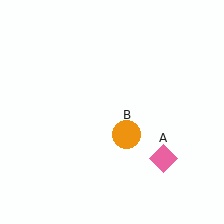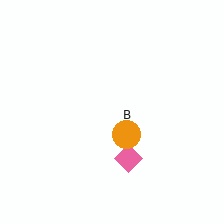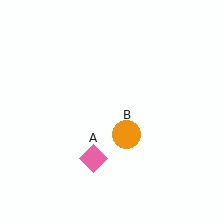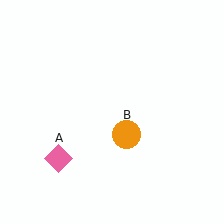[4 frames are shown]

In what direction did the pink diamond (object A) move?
The pink diamond (object A) moved left.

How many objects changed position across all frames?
1 object changed position: pink diamond (object A).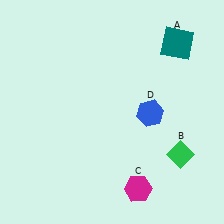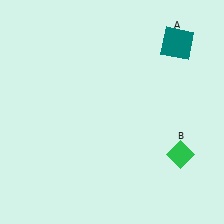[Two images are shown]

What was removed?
The magenta hexagon (C), the blue hexagon (D) were removed in Image 2.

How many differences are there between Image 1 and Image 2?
There are 2 differences between the two images.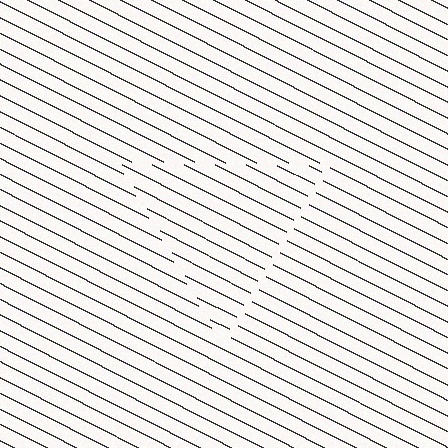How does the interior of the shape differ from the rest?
The interior of the shape contains the same grating, shifted by half a period — the contour is defined by the phase discontinuity where line-ends from the inner and outer gratings abut.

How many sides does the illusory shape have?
3 sides — the line-ends trace a triangle.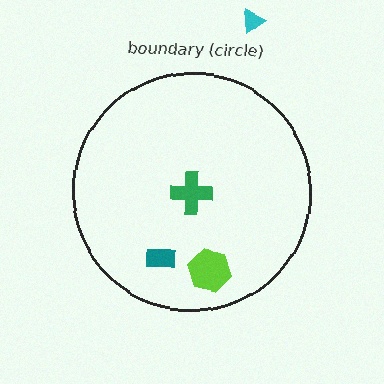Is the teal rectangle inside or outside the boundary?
Inside.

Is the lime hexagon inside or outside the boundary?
Inside.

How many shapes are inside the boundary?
3 inside, 1 outside.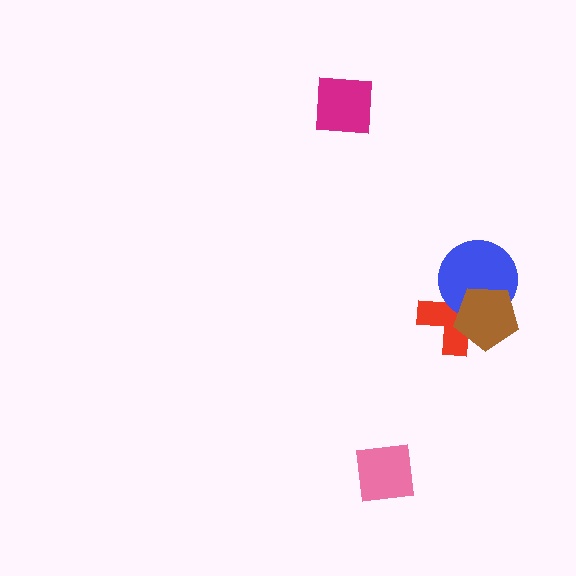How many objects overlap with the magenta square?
0 objects overlap with the magenta square.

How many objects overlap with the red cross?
2 objects overlap with the red cross.